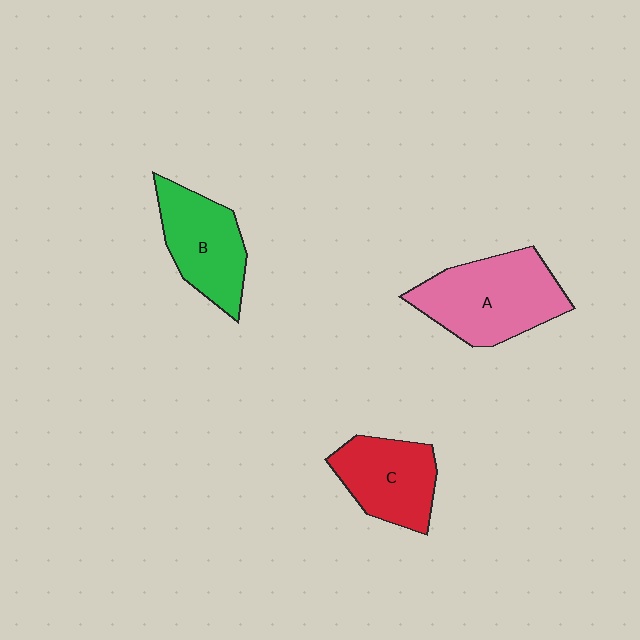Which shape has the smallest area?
Shape C (red).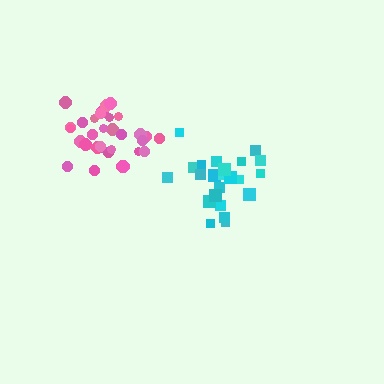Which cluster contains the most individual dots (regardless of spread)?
Pink (34).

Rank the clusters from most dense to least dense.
pink, cyan.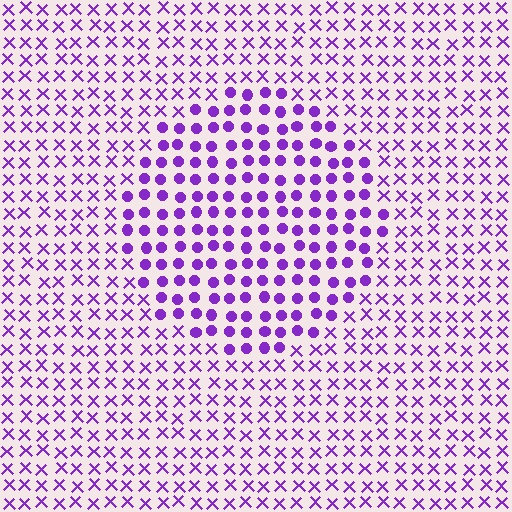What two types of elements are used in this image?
The image uses circles inside the circle region and X marks outside it.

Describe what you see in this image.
The image is filled with small purple elements arranged in a uniform grid. A circle-shaped region contains circles, while the surrounding area contains X marks. The boundary is defined purely by the change in element shape.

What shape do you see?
I see a circle.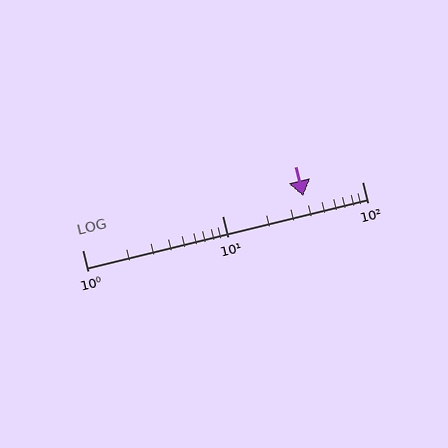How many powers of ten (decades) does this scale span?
The scale spans 2 decades, from 1 to 100.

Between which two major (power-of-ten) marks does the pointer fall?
The pointer is between 10 and 100.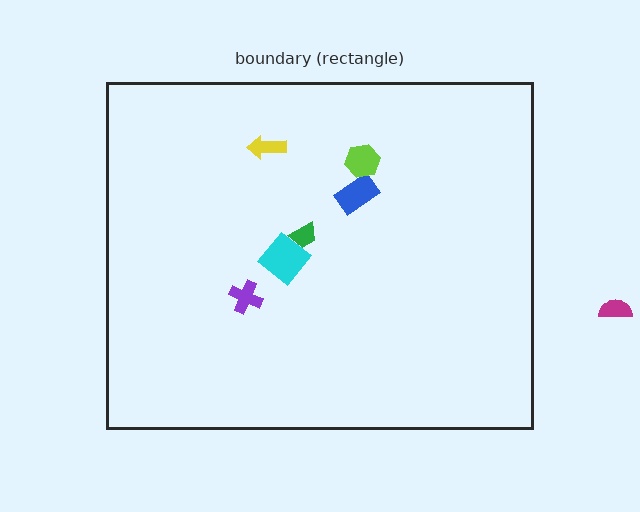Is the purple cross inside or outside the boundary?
Inside.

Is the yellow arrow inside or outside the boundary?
Inside.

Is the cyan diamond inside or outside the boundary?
Inside.